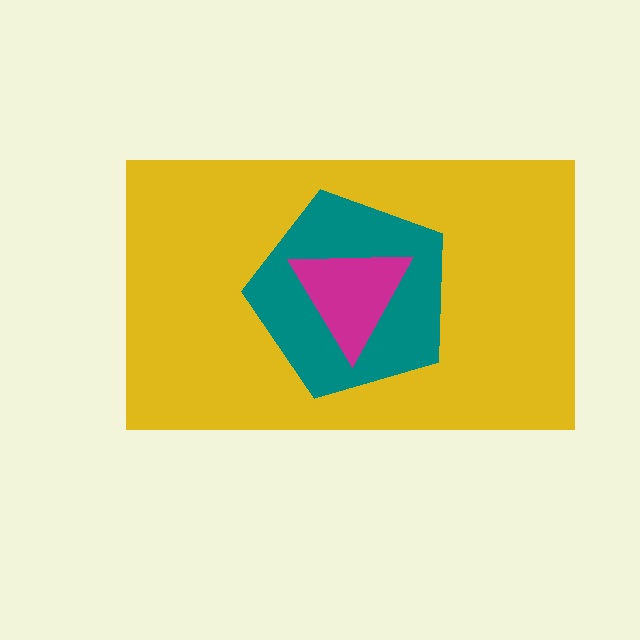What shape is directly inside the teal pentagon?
The magenta triangle.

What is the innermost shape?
The magenta triangle.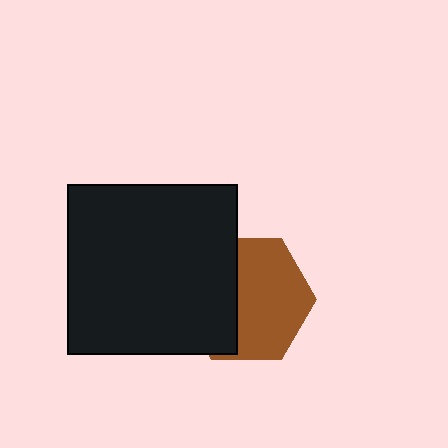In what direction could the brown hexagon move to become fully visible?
The brown hexagon could move right. That would shift it out from behind the black square entirely.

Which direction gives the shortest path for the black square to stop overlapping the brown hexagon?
Moving left gives the shortest separation.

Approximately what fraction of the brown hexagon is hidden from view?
Roughly 41% of the brown hexagon is hidden behind the black square.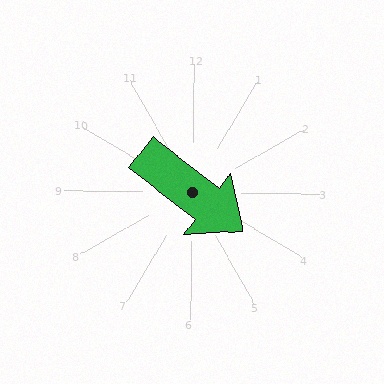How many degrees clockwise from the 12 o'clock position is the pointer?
Approximately 127 degrees.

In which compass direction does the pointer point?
Southeast.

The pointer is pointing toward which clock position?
Roughly 4 o'clock.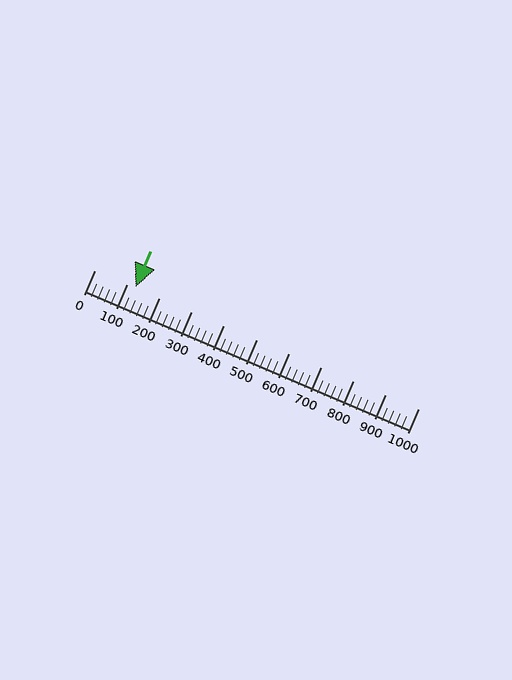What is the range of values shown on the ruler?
The ruler shows values from 0 to 1000.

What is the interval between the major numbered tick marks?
The major tick marks are spaced 100 units apart.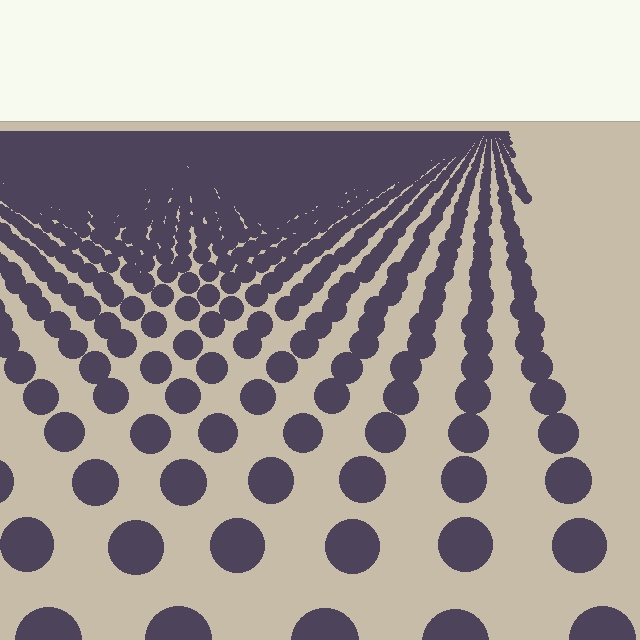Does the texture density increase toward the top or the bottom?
Density increases toward the top.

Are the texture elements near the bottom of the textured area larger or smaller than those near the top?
Larger. Near the bottom, elements are closer to the viewer and appear at a bigger on-screen size.